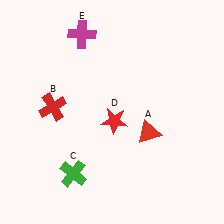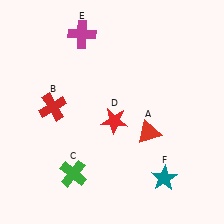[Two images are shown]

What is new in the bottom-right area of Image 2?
A teal star (F) was added in the bottom-right area of Image 2.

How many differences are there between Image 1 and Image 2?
There is 1 difference between the two images.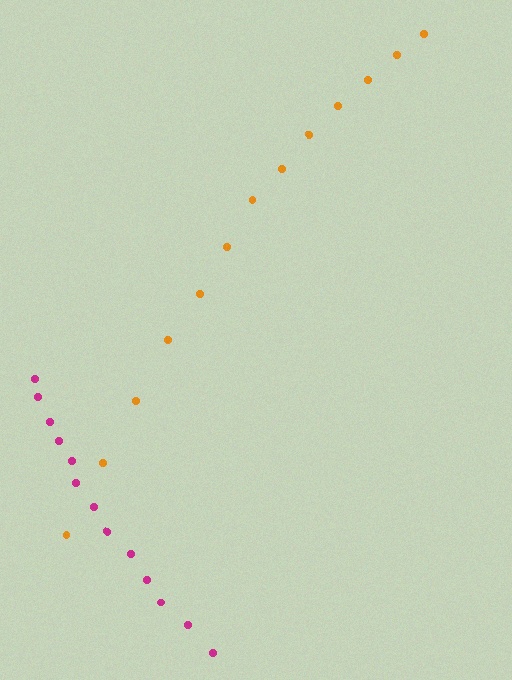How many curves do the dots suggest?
There are 2 distinct paths.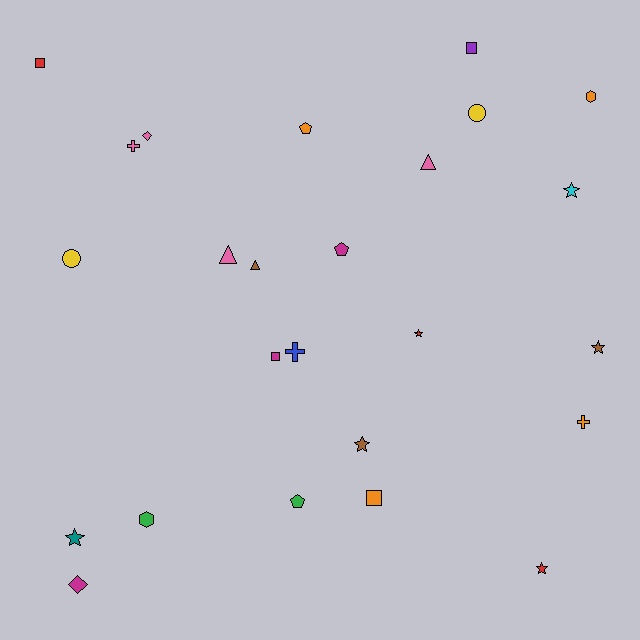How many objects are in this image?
There are 25 objects.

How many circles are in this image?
There are 2 circles.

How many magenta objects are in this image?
There are 3 magenta objects.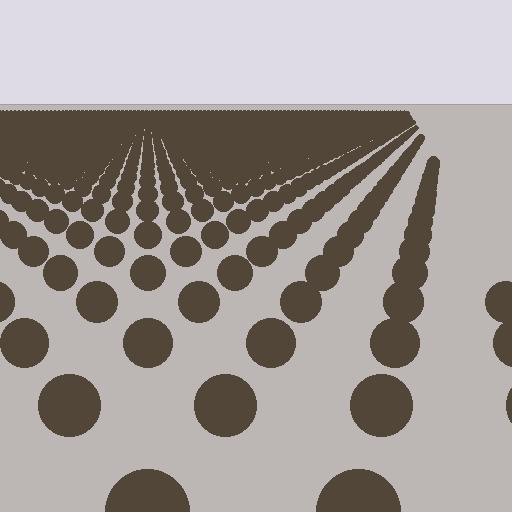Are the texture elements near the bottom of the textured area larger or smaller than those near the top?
Larger. Near the bottom, elements are closer to the viewer and appear at a bigger on-screen size.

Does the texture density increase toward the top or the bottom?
Density increases toward the top.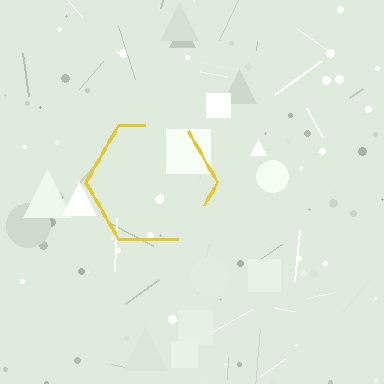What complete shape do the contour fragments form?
The contour fragments form a hexagon.